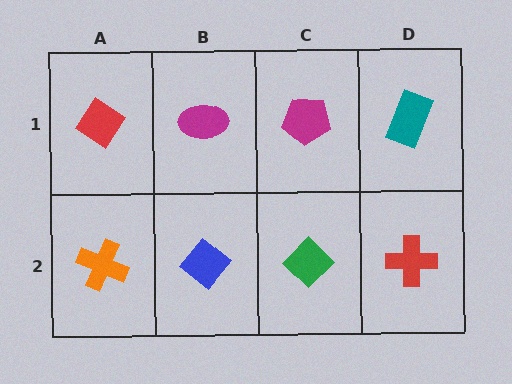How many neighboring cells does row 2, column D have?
2.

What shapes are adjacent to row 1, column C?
A green diamond (row 2, column C), a magenta ellipse (row 1, column B), a teal rectangle (row 1, column D).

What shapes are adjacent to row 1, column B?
A blue diamond (row 2, column B), a red diamond (row 1, column A), a magenta pentagon (row 1, column C).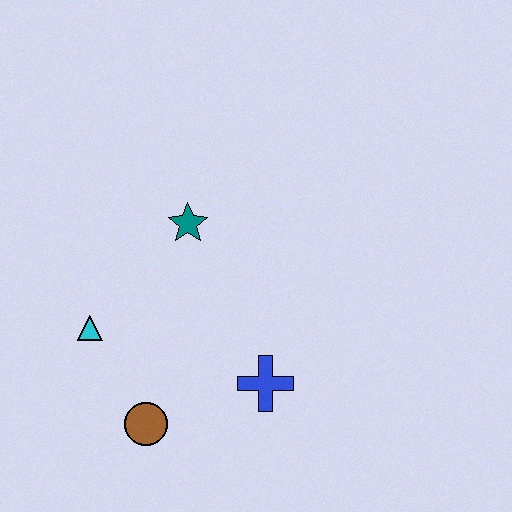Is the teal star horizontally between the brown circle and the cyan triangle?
No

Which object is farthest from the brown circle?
The teal star is farthest from the brown circle.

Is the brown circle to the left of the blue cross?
Yes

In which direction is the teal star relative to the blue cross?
The teal star is above the blue cross.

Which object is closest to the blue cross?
The brown circle is closest to the blue cross.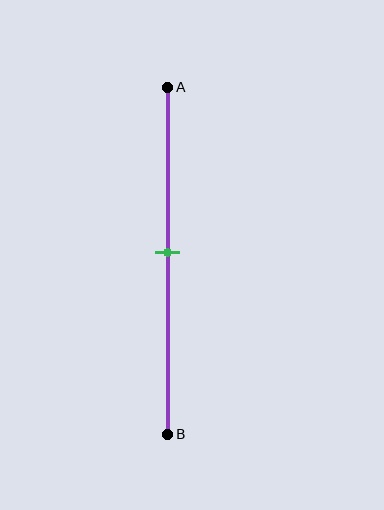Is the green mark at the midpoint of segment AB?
Yes, the mark is approximately at the midpoint.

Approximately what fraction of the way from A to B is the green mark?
The green mark is approximately 45% of the way from A to B.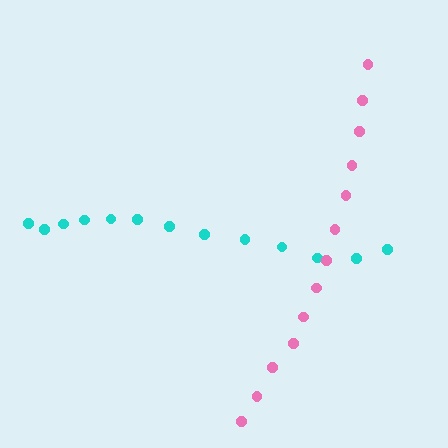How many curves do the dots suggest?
There are 2 distinct paths.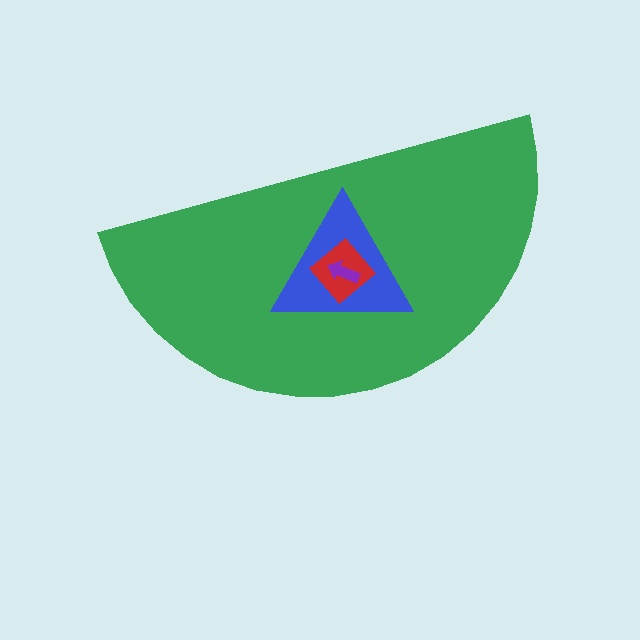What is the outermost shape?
The green semicircle.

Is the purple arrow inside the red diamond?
Yes.